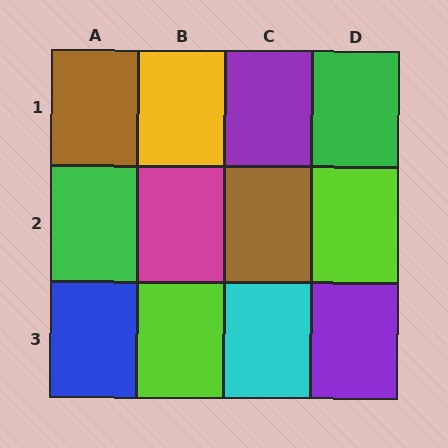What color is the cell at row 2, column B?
Magenta.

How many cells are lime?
2 cells are lime.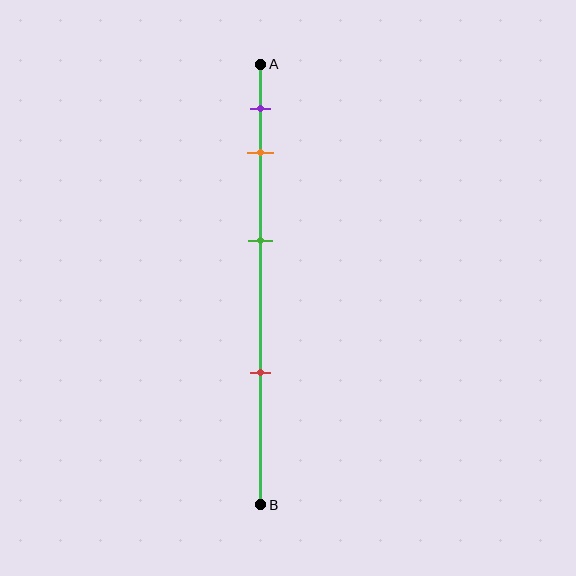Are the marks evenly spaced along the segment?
No, the marks are not evenly spaced.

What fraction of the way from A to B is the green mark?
The green mark is approximately 40% (0.4) of the way from A to B.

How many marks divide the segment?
There are 4 marks dividing the segment.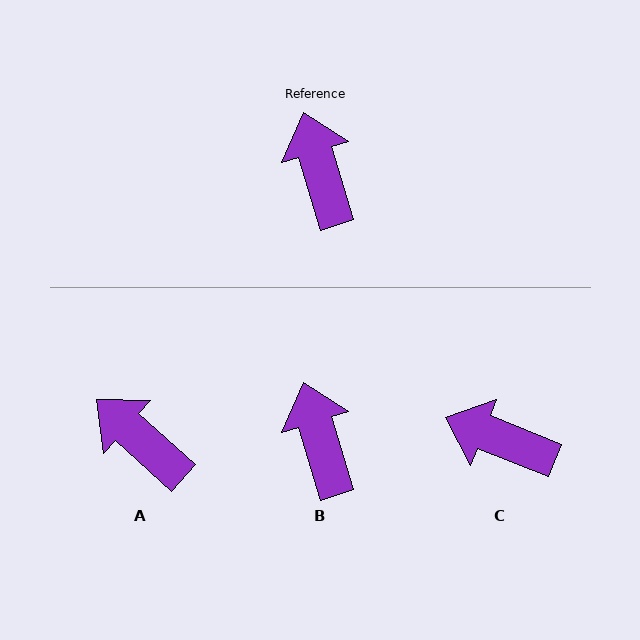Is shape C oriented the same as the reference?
No, it is off by about 52 degrees.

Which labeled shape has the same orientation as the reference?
B.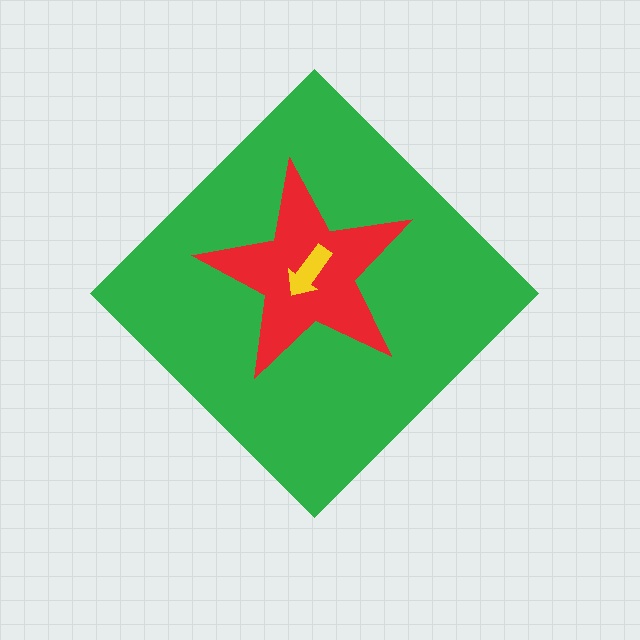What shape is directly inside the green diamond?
The red star.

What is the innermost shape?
The yellow arrow.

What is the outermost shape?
The green diamond.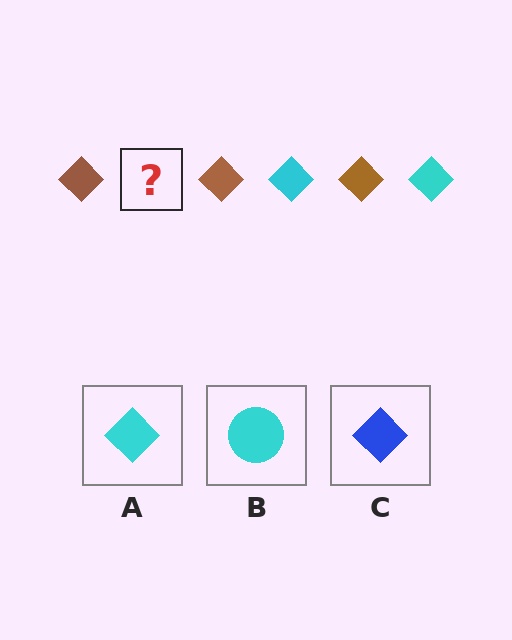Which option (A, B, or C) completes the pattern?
A.